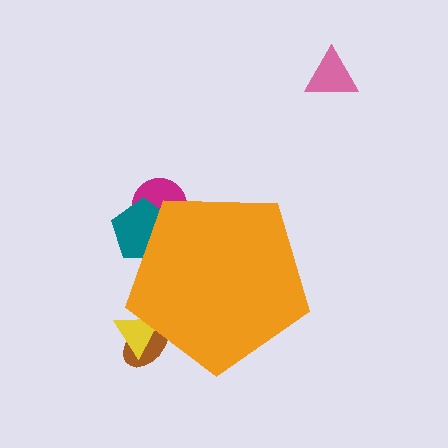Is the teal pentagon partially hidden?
Yes, the teal pentagon is partially hidden behind the orange pentagon.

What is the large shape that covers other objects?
An orange pentagon.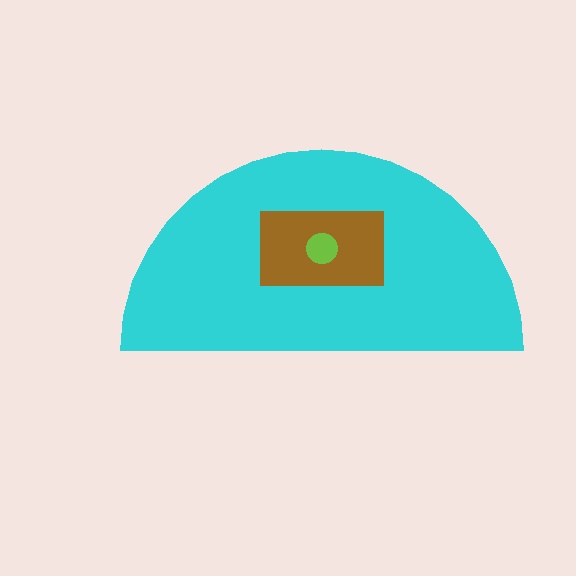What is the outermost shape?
The cyan semicircle.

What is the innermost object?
The lime circle.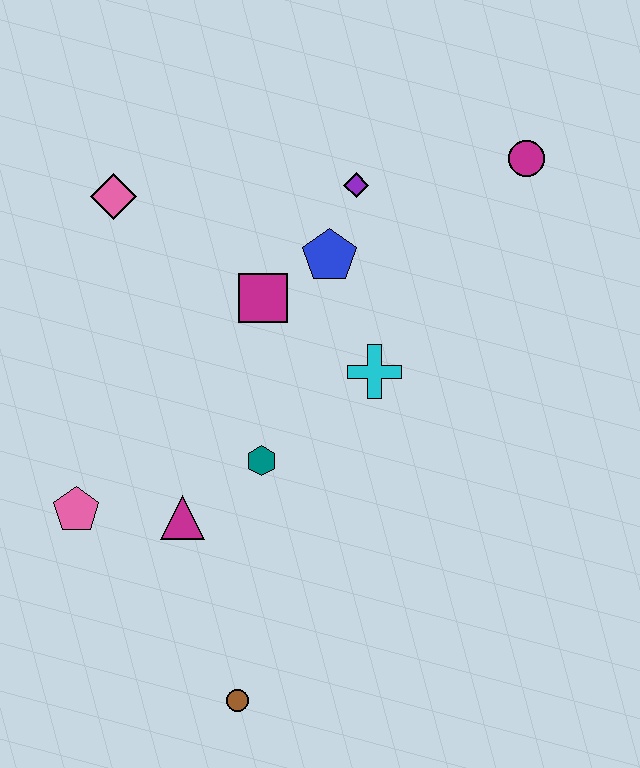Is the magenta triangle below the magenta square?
Yes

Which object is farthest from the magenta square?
The brown circle is farthest from the magenta square.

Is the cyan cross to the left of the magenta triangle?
No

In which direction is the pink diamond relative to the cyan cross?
The pink diamond is to the left of the cyan cross.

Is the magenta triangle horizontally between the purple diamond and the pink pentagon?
Yes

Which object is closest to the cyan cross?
The blue pentagon is closest to the cyan cross.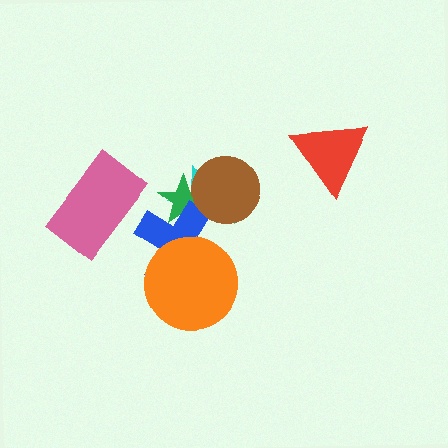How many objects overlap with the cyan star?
3 objects overlap with the cyan star.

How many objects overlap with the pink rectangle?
0 objects overlap with the pink rectangle.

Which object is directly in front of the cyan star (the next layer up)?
The green star is directly in front of the cyan star.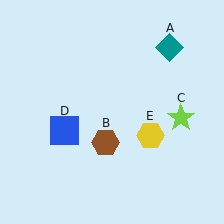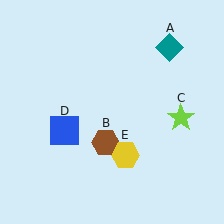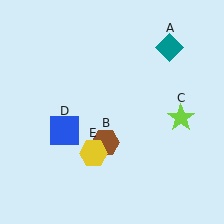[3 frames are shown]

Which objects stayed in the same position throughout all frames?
Teal diamond (object A) and brown hexagon (object B) and lime star (object C) and blue square (object D) remained stationary.